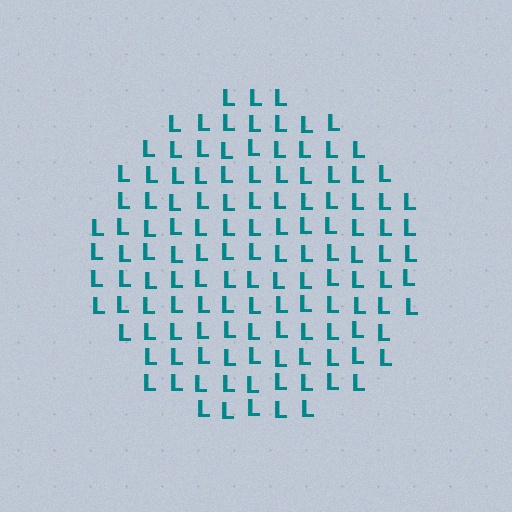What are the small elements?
The small elements are letter L's.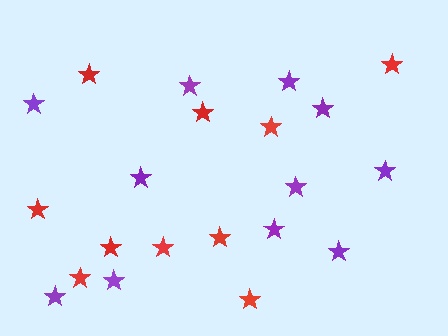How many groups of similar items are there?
There are 2 groups: one group of red stars (10) and one group of purple stars (11).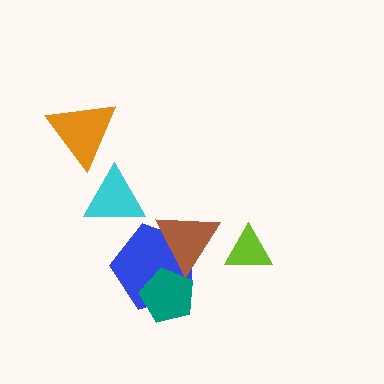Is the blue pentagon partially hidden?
Yes, it is partially covered by another shape.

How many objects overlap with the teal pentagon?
2 objects overlap with the teal pentagon.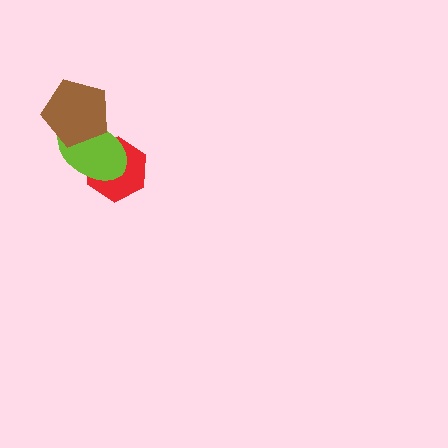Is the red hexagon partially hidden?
Yes, it is partially covered by another shape.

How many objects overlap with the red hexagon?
1 object overlaps with the red hexagon.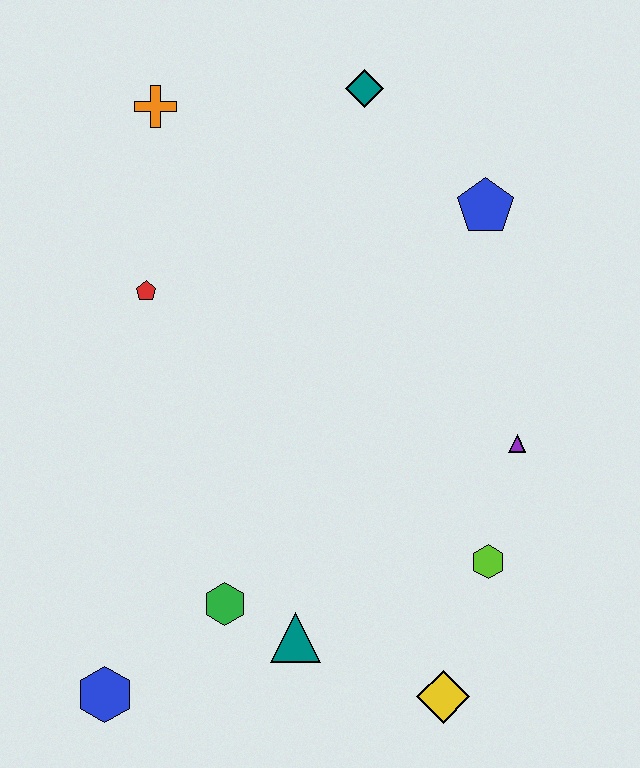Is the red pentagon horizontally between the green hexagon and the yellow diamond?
No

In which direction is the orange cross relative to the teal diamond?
The orange cross is to the left of the teal diamond.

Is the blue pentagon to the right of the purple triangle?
No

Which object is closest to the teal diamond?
The blue pentagon is closest to the teal diamond.